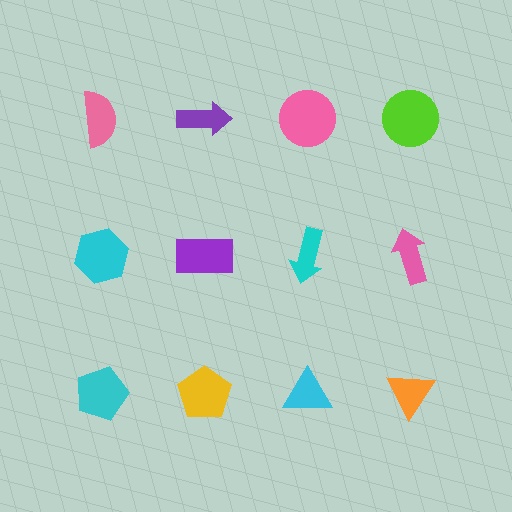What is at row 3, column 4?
An orange triangle.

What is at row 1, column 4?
A lime circle.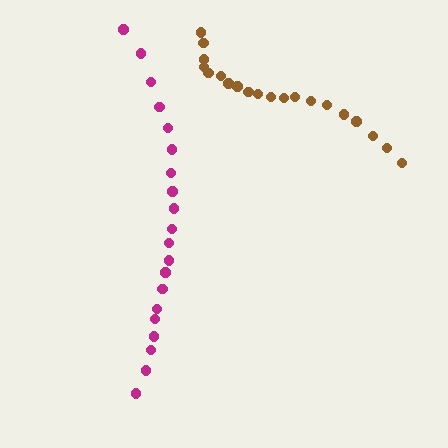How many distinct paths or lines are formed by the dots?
There are 2 distinct paths.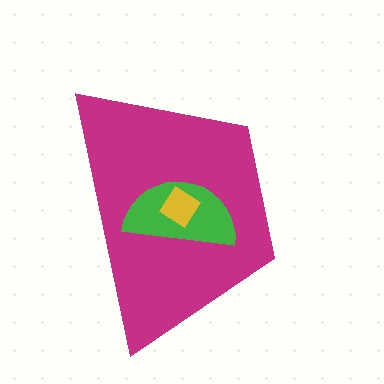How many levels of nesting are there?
3.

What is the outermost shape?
The magenta trapezoid.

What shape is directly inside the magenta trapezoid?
The green semicircle.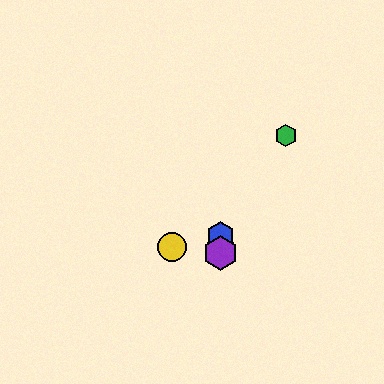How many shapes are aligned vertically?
3 shapes (the red hexagon, the blue hexagon, the purple hexagon) are aligned vertically.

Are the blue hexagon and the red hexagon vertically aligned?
Yes, both are at x≈220.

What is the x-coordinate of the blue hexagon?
The blue hexagon is at x≈220.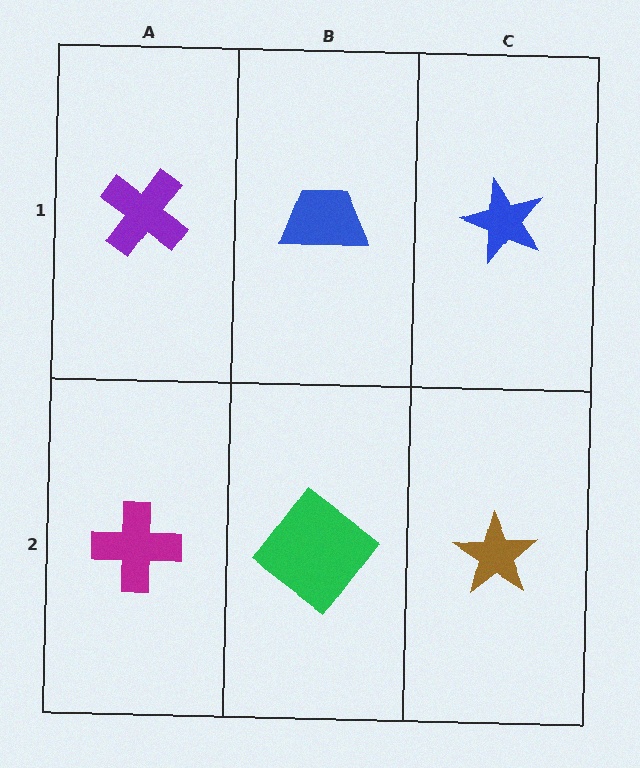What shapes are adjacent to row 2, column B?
A blue trapezoid (row 1, column B), a magenta cross (row 2, column A), a brown star (row 2, column C).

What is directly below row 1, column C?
A brown star.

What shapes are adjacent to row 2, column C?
A blue star (row 1, column C), a green diamond (row 2, column B).